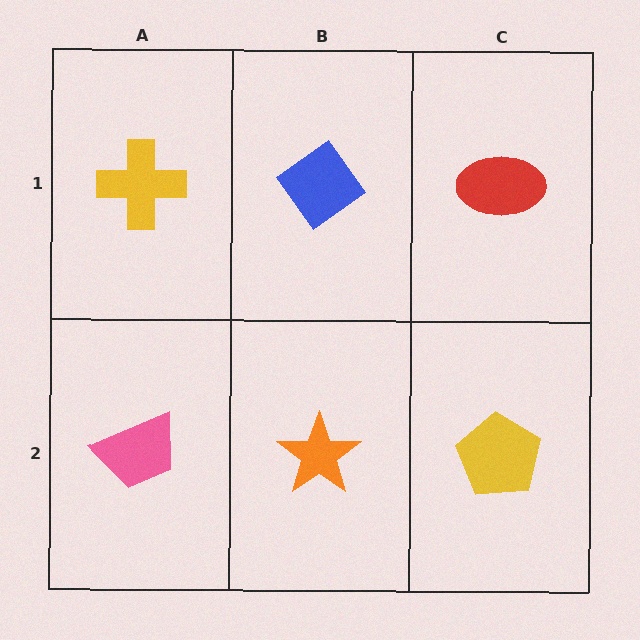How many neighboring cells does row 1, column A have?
2.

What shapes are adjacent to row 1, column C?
A yellow pentagon (row 2, column C), a blue diamond (row 1, column B).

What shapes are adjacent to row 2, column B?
A blue diamond (row 1, column B), a pink trapezoid (row 2, column A), a yellow pentagon (row 2, column C).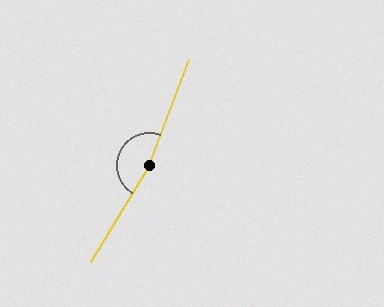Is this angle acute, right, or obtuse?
It is obtuse.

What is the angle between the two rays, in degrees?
Approximately 169 degrees.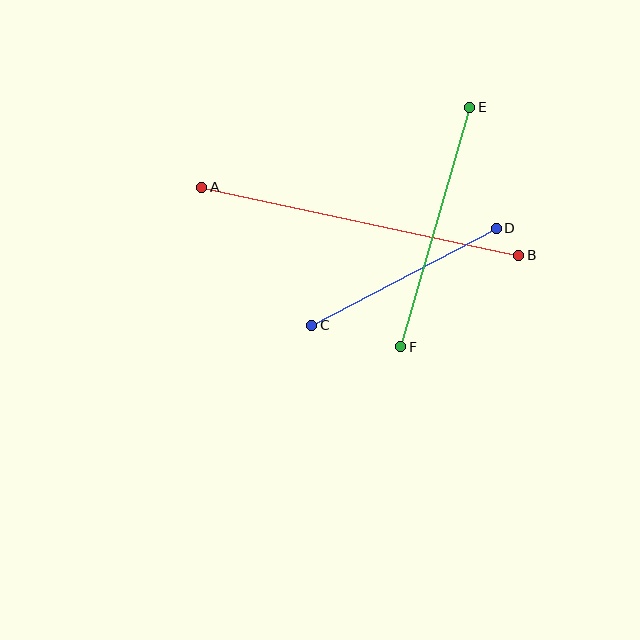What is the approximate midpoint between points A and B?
The midpoint is at approximately (360, 221) pixels.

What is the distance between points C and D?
The distance is approximately 209 pixels.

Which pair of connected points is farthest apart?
Points A and B are farthest apart.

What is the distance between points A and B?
The distance is approximately 324 pixels.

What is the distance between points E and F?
The distance is approximately 249 pixels.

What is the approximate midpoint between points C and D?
The midpoint is at approximately (404, 277) pixels.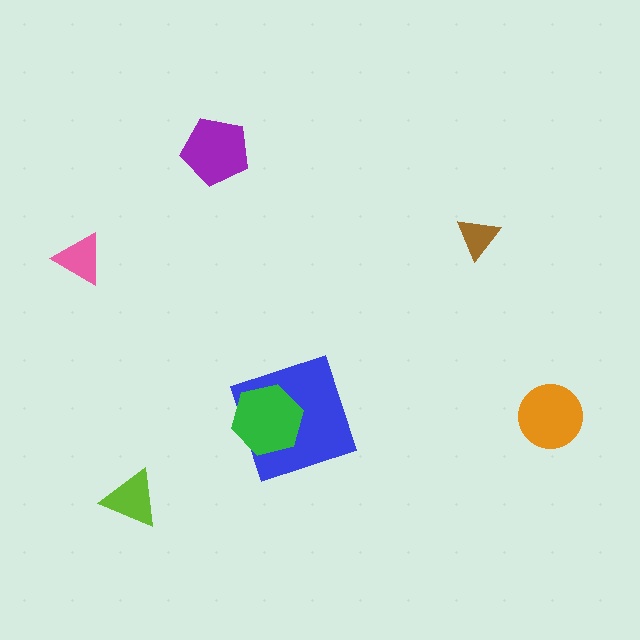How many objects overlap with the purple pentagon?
0 objects overlap with the purple pentagon.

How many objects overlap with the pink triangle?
0 objects overlap with the pink triangle.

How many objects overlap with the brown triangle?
0 objects overlap with the brown triangle.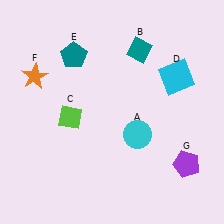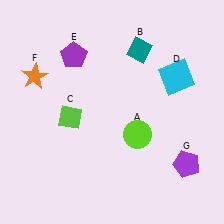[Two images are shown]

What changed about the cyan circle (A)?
In Image 1, A is cyan. In Image 2, it changed to lime.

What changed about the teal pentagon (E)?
In Image 1, E is teal. In Image 2, it changed to purple.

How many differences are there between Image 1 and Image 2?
There are 2 differences between the two images.